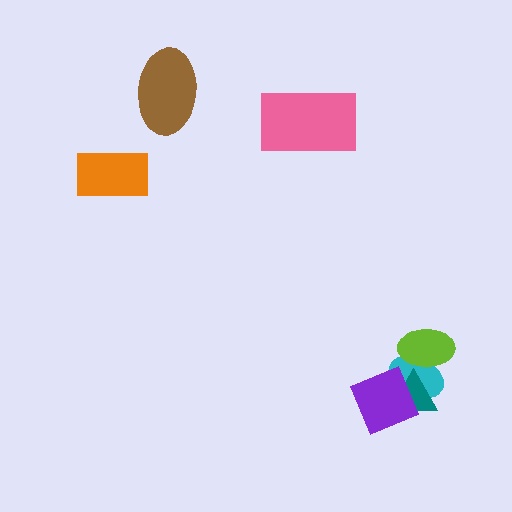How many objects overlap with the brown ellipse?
0 objects overlap with the brown ellipse.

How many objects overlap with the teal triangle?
3 objects overlap with the teal triangle.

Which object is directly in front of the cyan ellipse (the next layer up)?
The teal triangle is directly in front of the cyan ellipse.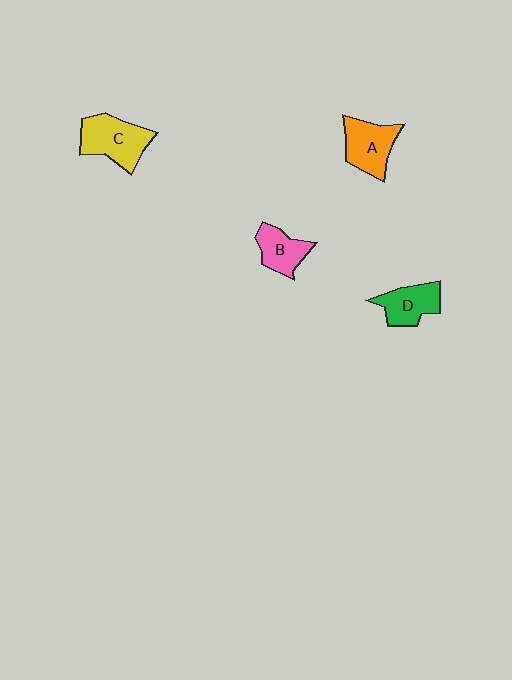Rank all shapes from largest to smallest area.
From largest to smallest: C (yellow), A (orange), D (green), B (pink).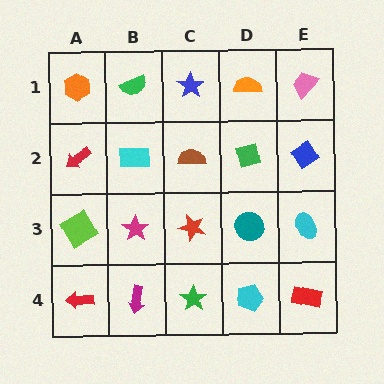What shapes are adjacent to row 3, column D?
A green square (row 2, column D), a cyan pentagon (row 4, column D), a red star (row 3, column C), a cyan ellipse (row 3, column E).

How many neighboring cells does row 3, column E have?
3.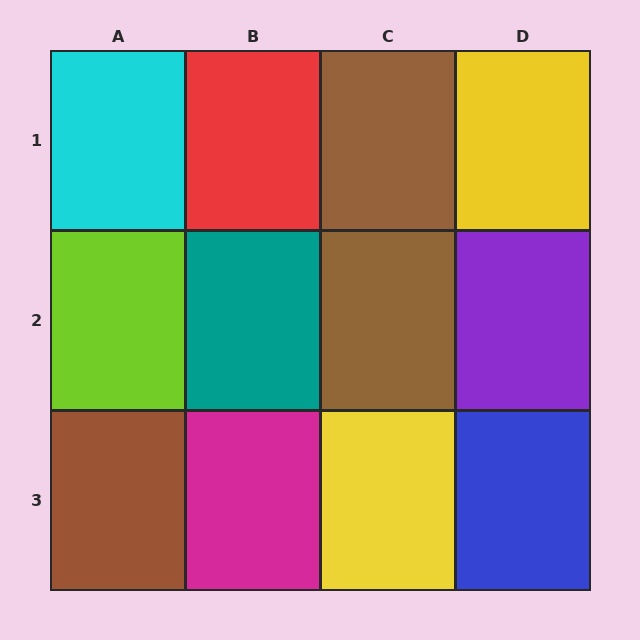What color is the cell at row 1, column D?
Yellow.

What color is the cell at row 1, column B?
Red.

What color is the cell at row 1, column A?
Cyan.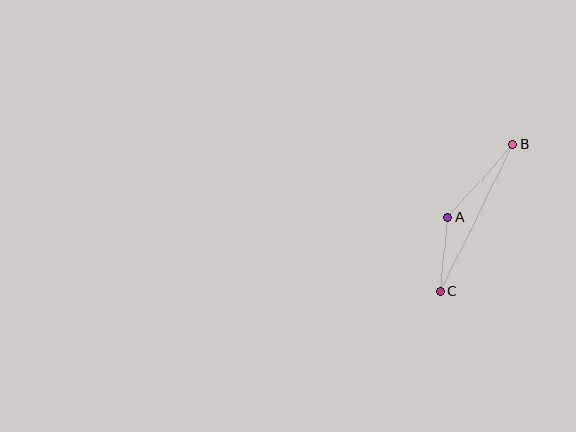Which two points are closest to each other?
Points A and C are closest to each other.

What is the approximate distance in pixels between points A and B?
The distance between A and B is approximately 98 pixels.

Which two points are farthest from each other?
Points B and C are farthest from each other.